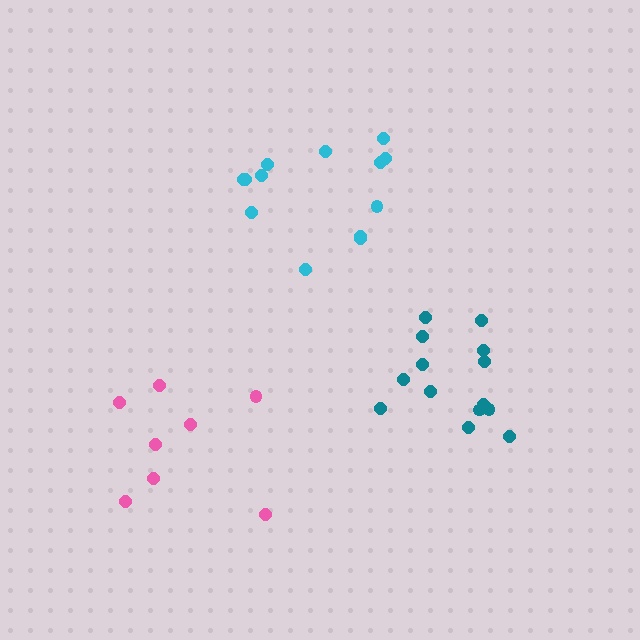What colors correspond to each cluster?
The clusters are colored: teal, cyan, pink.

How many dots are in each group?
Group 1: 14 dots, Group 2: 13 dots, Group 3: 8 dots (35 total).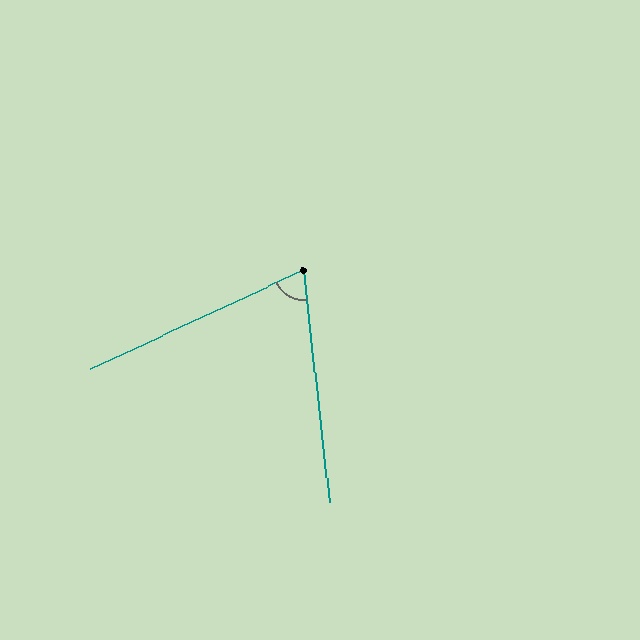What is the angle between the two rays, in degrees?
Approximately 72 degrees.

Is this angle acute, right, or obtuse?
It is acute.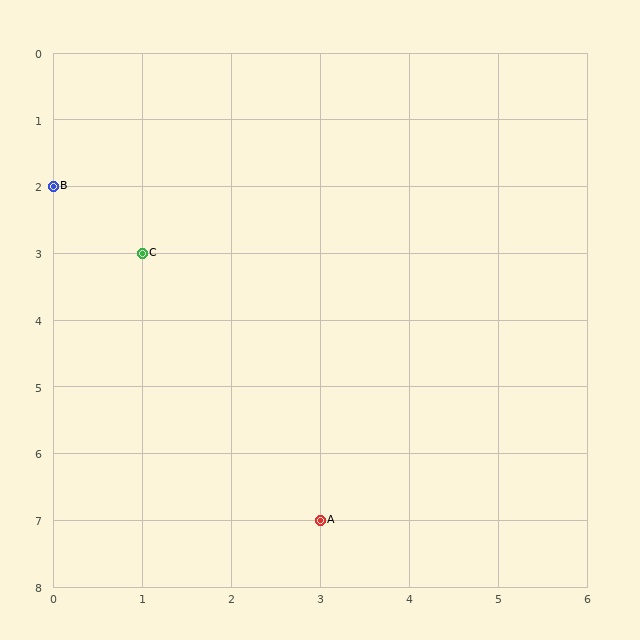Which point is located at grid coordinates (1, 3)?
Point C is at (1, 3).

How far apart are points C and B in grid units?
Points C and B are 1 column and 1 row apart (about 1.4 grid units diagonally).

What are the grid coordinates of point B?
Point B is at grid coordinates (0, 2).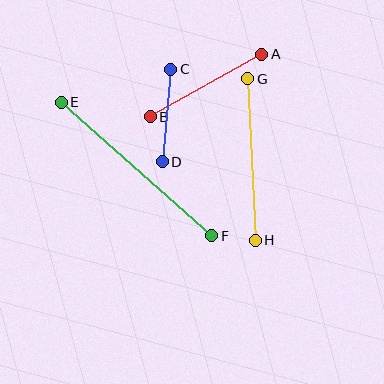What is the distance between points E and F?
The distance is approximately 201 pixels.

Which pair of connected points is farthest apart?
Points E and F are farthest apart.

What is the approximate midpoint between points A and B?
The midpoint is at approximately (206, 85) pixels.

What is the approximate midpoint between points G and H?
The midpoint is at approximately (251, 160) pixels.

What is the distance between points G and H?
The distance is approximately 162 pixels.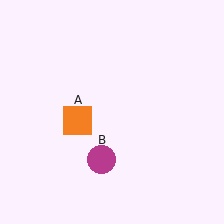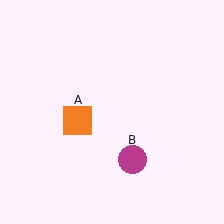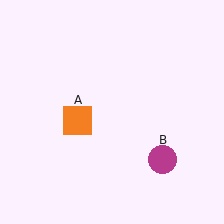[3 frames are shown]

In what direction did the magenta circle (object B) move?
The magenta circle (object B) moved right.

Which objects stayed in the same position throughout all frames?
Orange square (object A) remained stationary.